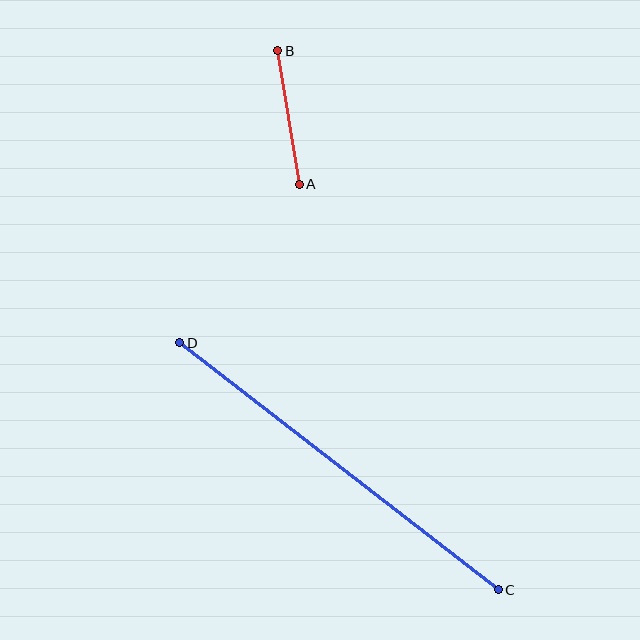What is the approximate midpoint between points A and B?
The midpoint is at approximately (288, 117) pixels.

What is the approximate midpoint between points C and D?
The midpoint is at approximately (339, 466) pixels.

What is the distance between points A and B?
The distance is approximately 135 pixels.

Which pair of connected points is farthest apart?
Points C and D are farthest apart.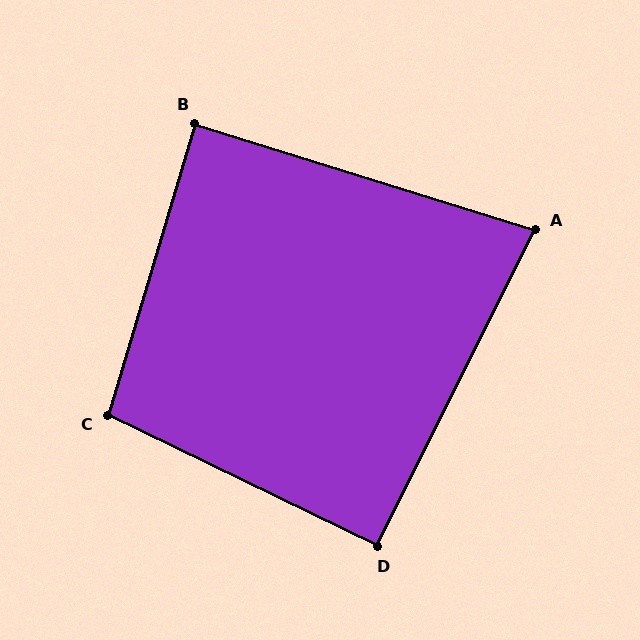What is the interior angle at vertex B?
Approximately 89 degrees (approximately right).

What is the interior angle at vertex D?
Approximately 91 degrees (approximately right).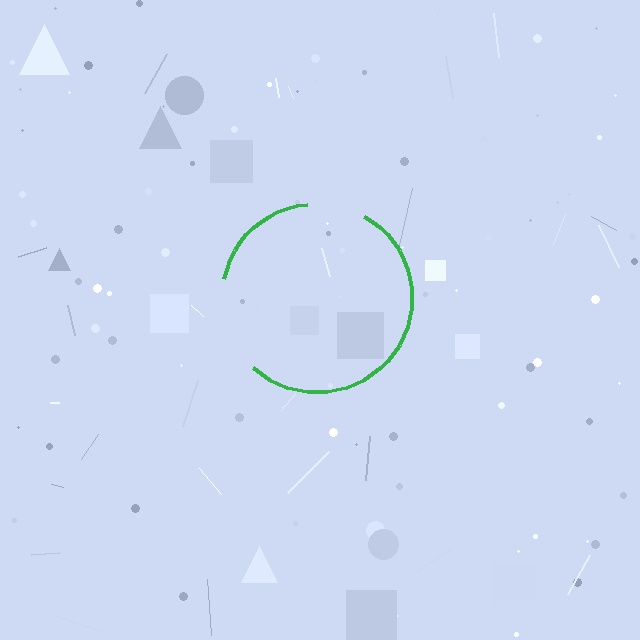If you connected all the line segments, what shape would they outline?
They would outline a circle.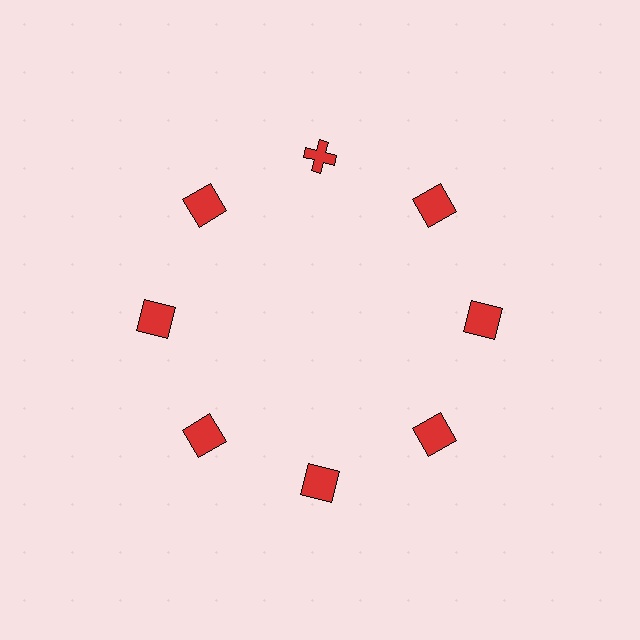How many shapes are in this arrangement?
There are 8 shapes arranged in a ring pattern.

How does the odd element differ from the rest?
It has a different shape: cross instead of square.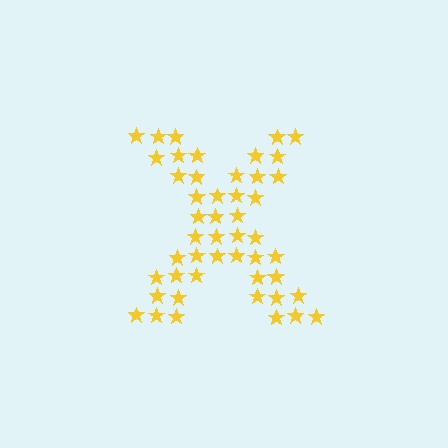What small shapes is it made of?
It is made of small stars.